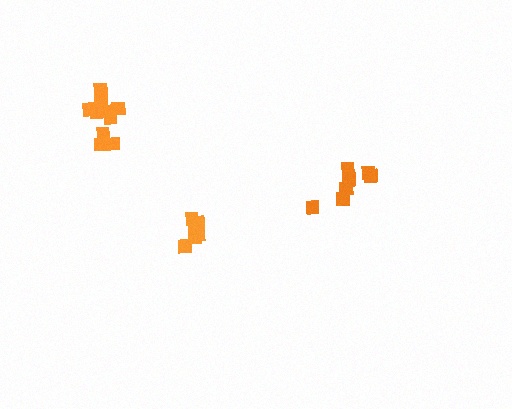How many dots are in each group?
Group 1: 10 dots, Group 2: 7 dots, Group 3: 7 dots (24 total).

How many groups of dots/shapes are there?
There are 3 groups.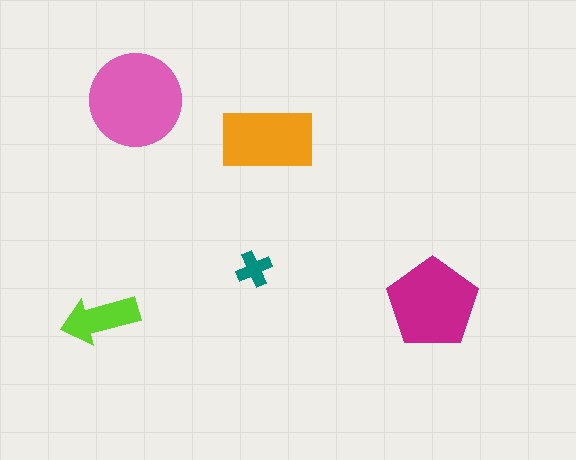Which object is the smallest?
The teal cross.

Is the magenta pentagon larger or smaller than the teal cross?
Larger.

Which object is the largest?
The pink circle.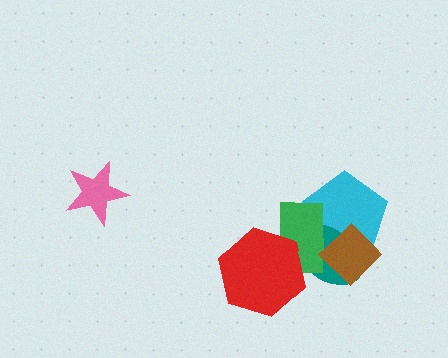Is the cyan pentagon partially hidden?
Yes, it is partially covered by another shape.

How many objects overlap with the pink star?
0 objects overlap with the pink star.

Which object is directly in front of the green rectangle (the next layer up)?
The red hexagon is directly in front of the green rectangle.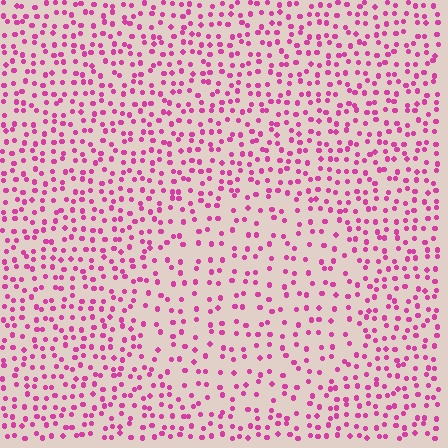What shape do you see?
I see a circle.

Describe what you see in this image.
The image contains small magenta elements arranged at two different densities. A circle-shaped region is visible where the elements are less densely packed than the surrounding area.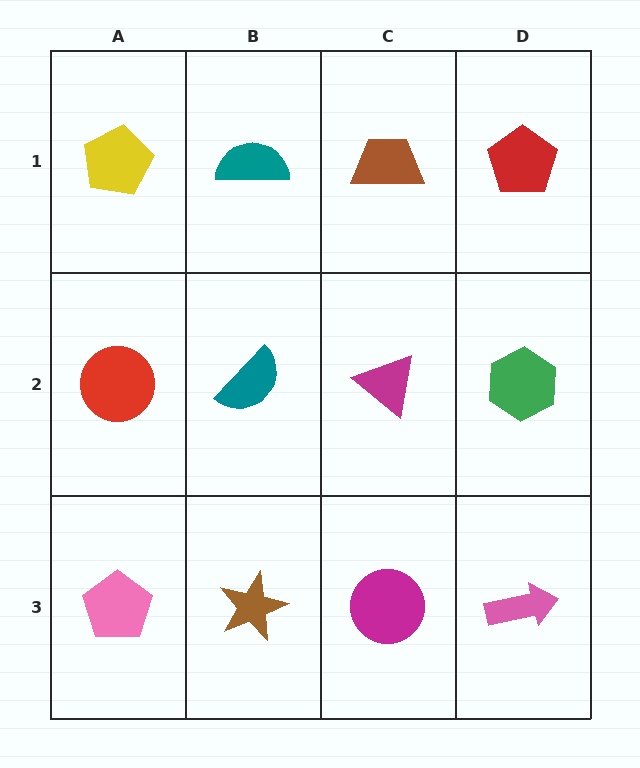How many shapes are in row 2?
4 shapes.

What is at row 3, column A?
A pink pentagon.